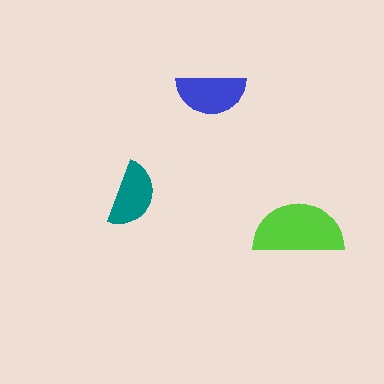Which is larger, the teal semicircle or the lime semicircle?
The lime one.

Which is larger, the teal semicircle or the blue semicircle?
The blue one.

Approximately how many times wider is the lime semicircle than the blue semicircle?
About 1.5 times wider.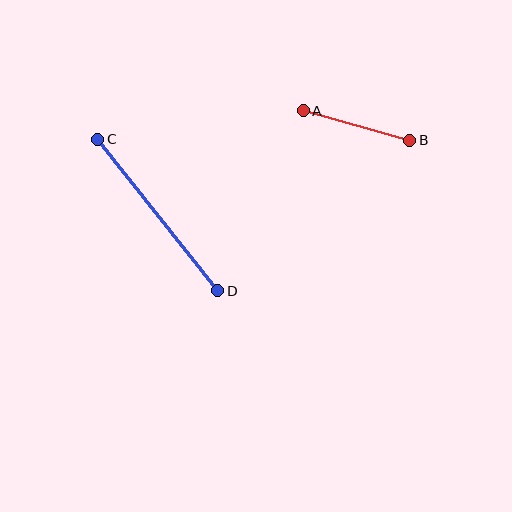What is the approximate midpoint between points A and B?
The midpoint is at approximately (357, 125) pixels.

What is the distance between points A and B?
The distance is approximately 111 pixels.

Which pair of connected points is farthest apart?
Points C and D are farthest apart.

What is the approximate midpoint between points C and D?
The midpoint is at approximately (158, 215) pixels.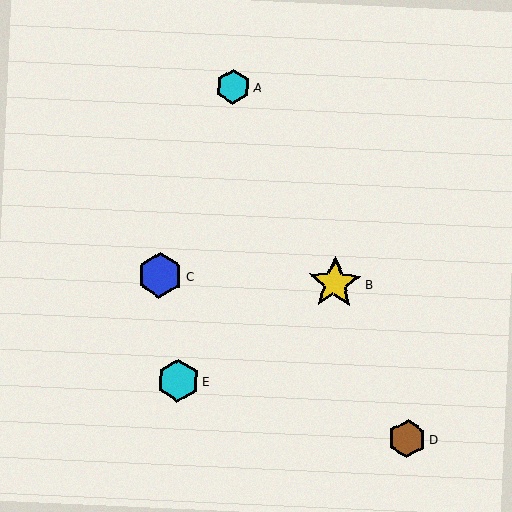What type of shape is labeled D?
Shape D is a brown hexagon.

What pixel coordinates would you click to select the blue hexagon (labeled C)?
Click at (160, 275) to select the blue hexagon C.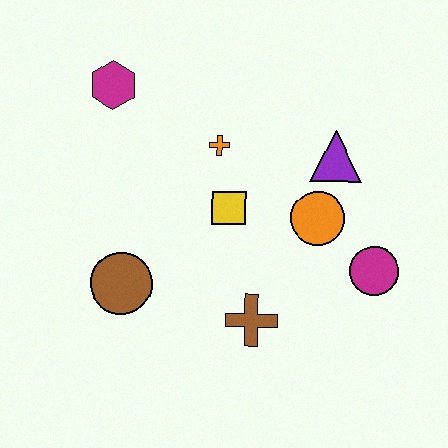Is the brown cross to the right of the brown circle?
Yes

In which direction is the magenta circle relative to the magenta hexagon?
The magenta circle is to the right of the magenta hexagon.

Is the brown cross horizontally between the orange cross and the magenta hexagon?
No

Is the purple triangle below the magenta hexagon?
Yes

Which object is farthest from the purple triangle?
The brown circle is farthest from the purple triangle.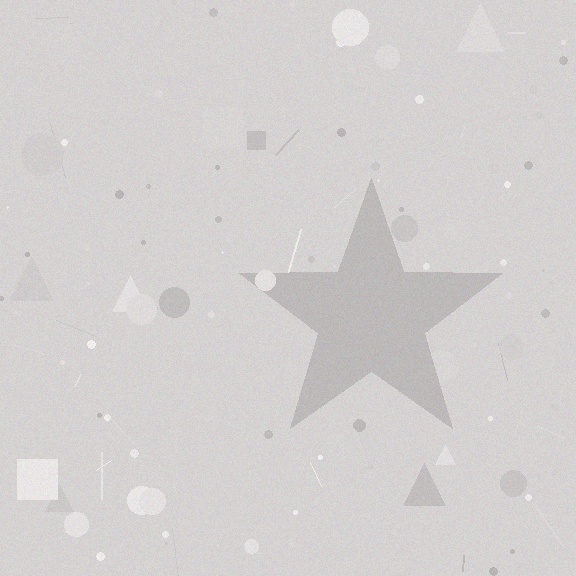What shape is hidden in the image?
A star is hidden in the image.